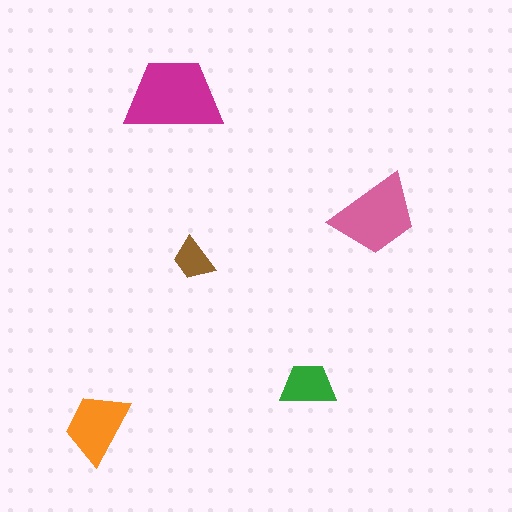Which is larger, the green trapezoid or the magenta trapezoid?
The magenta one.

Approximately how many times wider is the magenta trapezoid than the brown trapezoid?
About 2 times wider.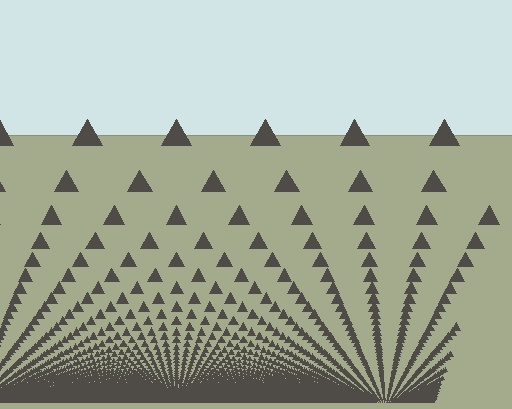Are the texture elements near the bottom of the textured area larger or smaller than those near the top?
Smaller. The gradient is inverted — elements near the bottom are smaller and denser.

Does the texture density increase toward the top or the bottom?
Density increases toward the bottom.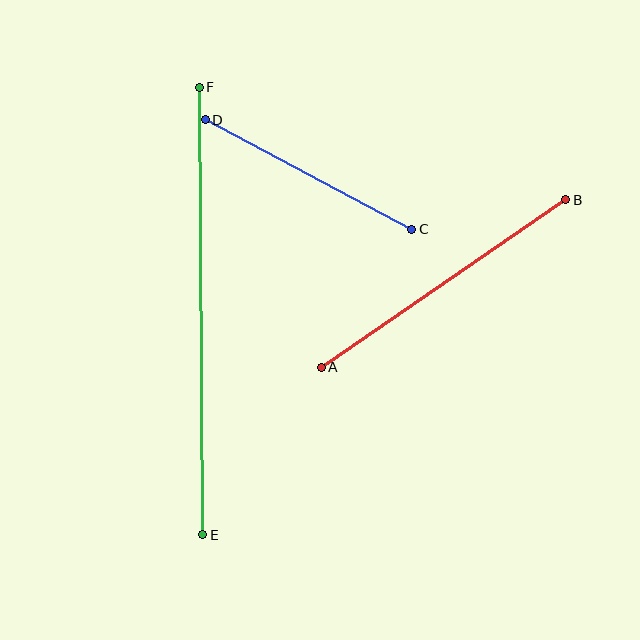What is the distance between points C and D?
The distance is approximately 234 pixels.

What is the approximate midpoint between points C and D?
The midpoint is at approximately (309, 175) pixels.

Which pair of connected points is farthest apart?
Points E and F are farthest apart.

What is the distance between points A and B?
The distance is approximately 296 pixels.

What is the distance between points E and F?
The distance is approximately 447 pixels.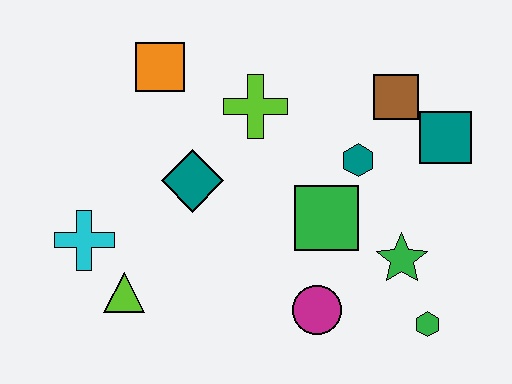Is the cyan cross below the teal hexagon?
Yes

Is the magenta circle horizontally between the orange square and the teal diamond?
No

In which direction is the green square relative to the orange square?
The green square is to the right of the orange square.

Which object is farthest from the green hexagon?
The orange square is farthest from the green hexagon.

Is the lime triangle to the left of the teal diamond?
Yes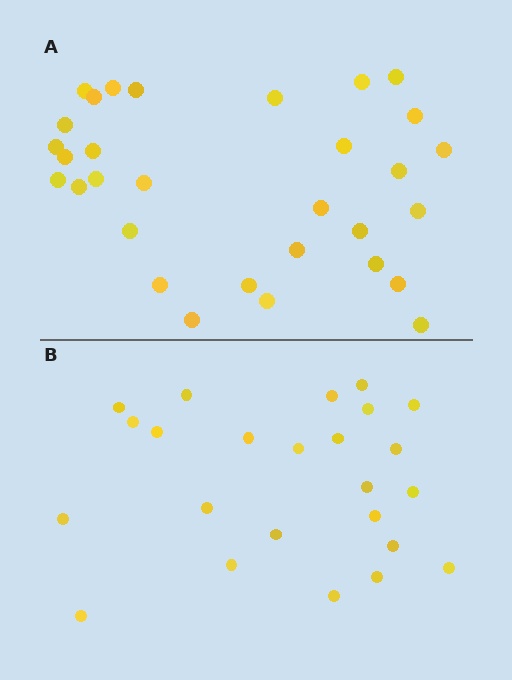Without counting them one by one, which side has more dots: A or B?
Region A (the top region) has more dots.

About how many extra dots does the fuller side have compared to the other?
Region A has roughly 8 or so more dots than region B.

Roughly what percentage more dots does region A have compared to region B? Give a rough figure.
About 30% more.